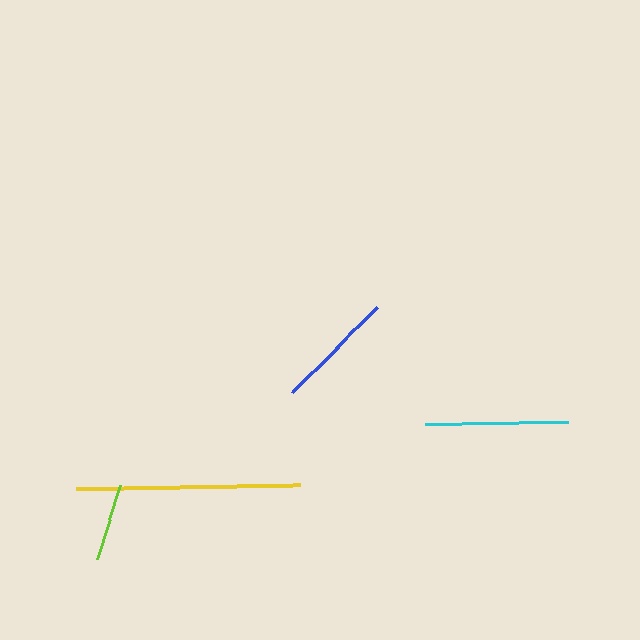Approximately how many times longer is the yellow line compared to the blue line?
The yellow line is approximately 1.9 times the length of the blue line.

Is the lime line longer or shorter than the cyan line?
The cyan line is longer than the lime line.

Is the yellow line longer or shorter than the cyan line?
The yellow line is longer than the cyan line.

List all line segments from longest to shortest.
From longest to shortest: yellow, cyan, blue, lime.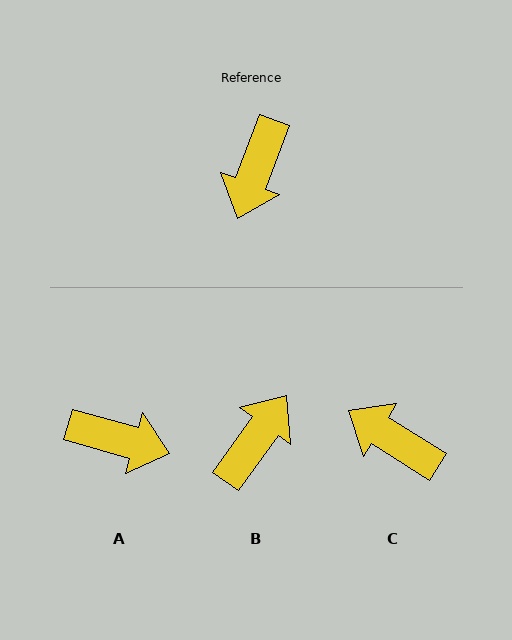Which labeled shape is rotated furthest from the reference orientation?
B, about 165 degrees away.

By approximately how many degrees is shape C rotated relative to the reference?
Approximately 102 degrees clockwise.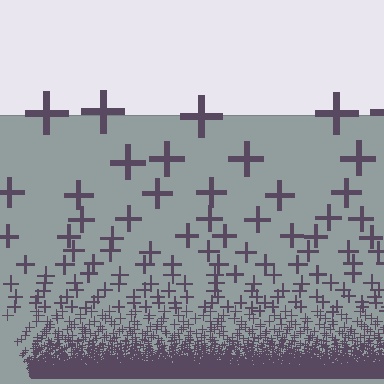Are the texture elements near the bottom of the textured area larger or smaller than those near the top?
Smaller. The gradient is inverted — elements near the bottom are smaller and denser.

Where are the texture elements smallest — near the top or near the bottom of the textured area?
Near the bottom.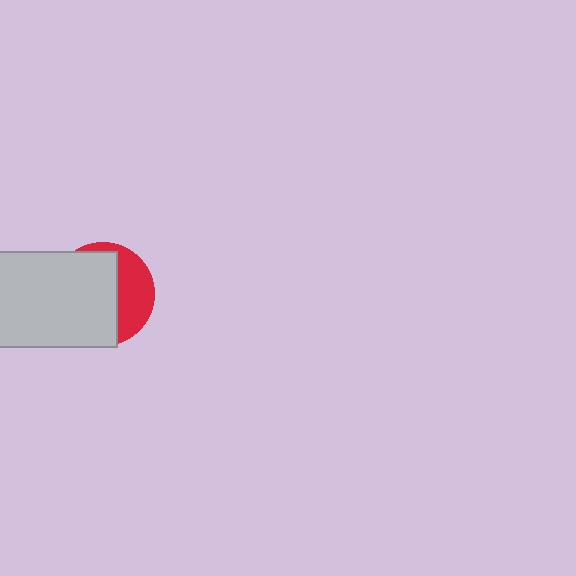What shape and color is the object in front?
The object in front is a light gray rectangle.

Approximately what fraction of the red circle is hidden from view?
Roughly 64% of the red circle is hidden behind the light gray rectangle.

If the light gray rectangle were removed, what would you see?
You would see the complete red circle.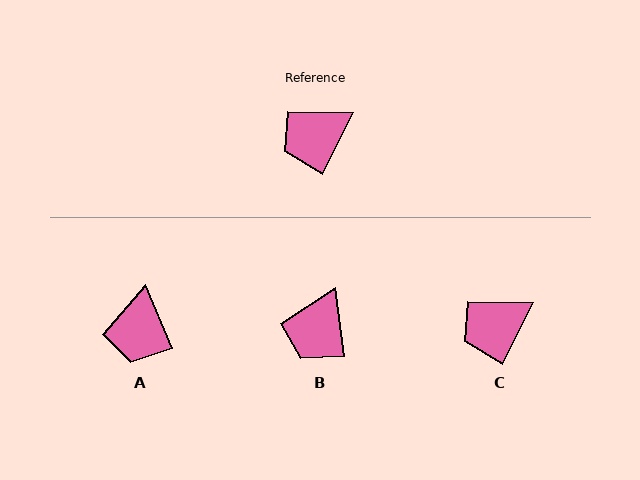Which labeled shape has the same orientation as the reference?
C.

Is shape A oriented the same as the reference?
No, it is off by about 50 degrees.